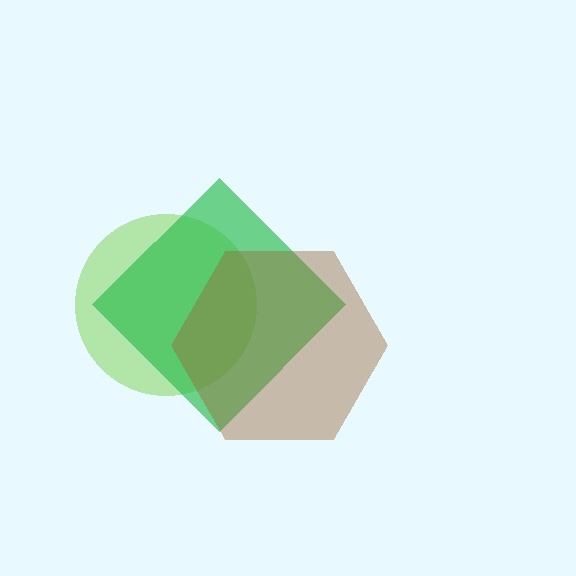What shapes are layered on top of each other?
The layered shapes are: a lime circle, a green diamond, a brown hexagon.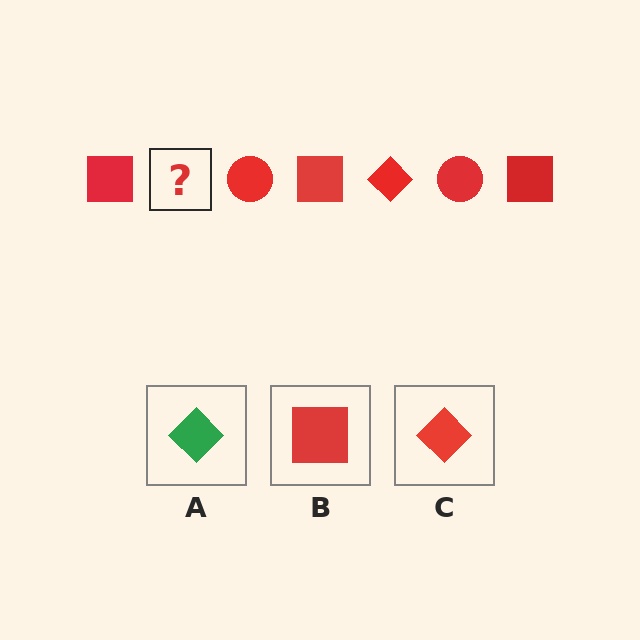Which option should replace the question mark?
Option C.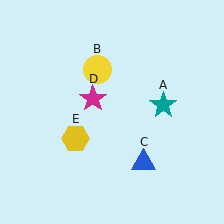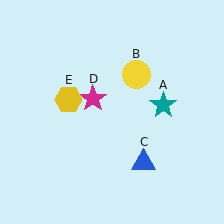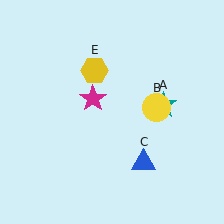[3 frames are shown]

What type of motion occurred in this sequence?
The yellow circle (object B), yellow hexagon (object E) rotated clockwise around the center of the scene.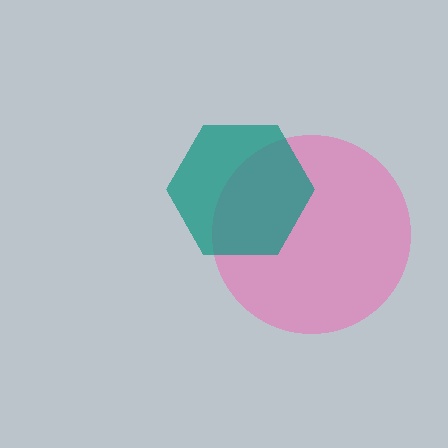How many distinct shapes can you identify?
There are 2 distinct shapes: a pink circle, a teal hexagon.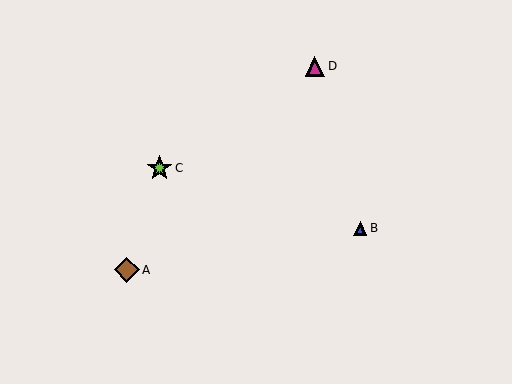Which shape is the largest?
The brown diamond (labeled A) is the largest.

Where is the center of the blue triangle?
The center of the blue triangle is at (360, 228).